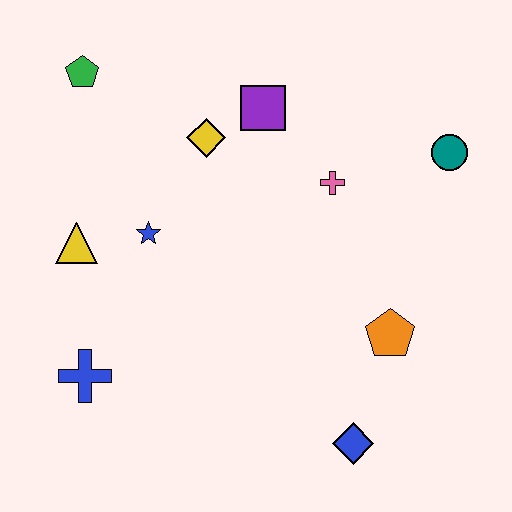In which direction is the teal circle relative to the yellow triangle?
The teal circle is to the right of the yellow triangle.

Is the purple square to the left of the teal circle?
Yes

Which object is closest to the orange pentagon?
The blue diamond is closest to the orange pentagon.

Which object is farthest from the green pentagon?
The blue diamond is farthest from the green pentagon.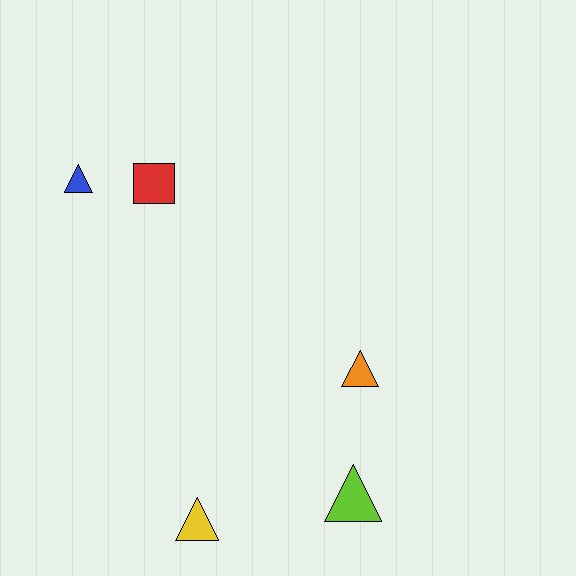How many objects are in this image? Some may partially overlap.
There are 5 objects.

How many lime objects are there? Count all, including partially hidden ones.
There is 1 lime object.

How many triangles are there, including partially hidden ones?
There are 4 triangles.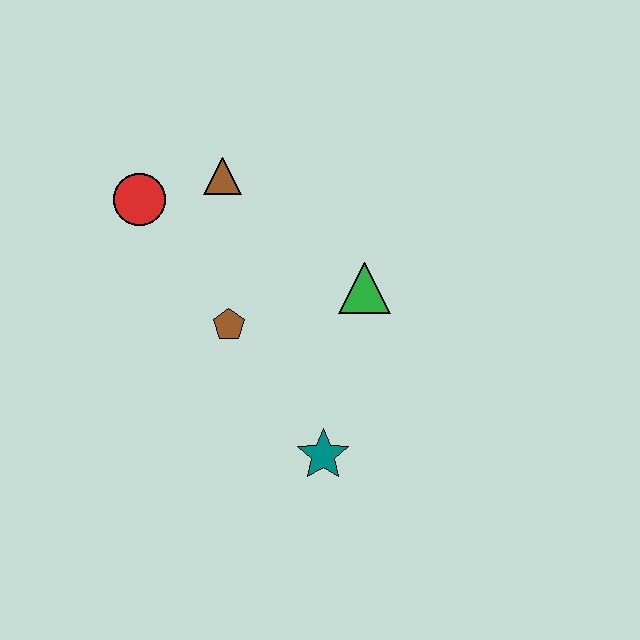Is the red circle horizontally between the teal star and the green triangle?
No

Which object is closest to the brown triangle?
The red circle is closest to the brown triangle.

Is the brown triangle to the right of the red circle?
Yes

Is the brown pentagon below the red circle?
Yes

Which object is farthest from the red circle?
The teal star is farthest from the red circle.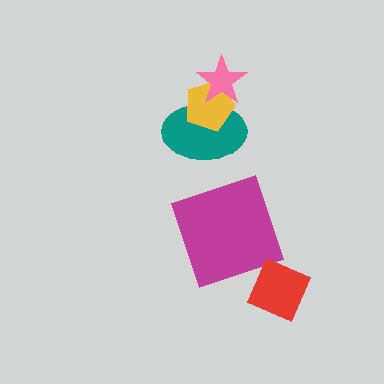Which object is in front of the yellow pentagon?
The pink star is in front of the yellow pentagon.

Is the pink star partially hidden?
No, no other shape covers it.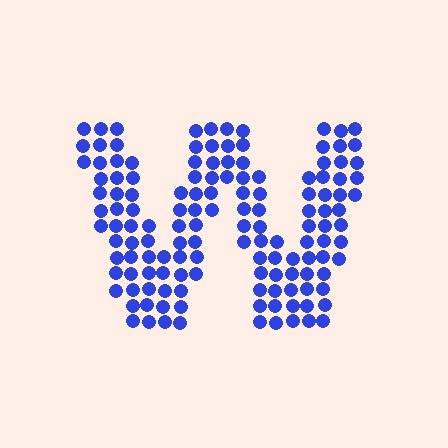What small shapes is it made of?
It is made of small circles.